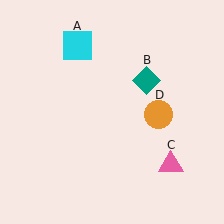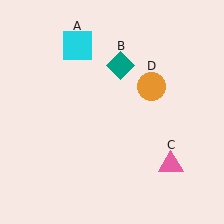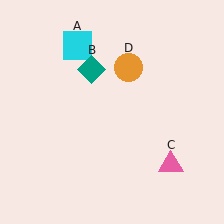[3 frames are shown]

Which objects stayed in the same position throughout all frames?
Cyan square (object A) and pink triangle (object C) remained stationary.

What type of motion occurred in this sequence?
The teal diamond (object B), orange circle (object D) rotated counterclockwise around the center of the scene.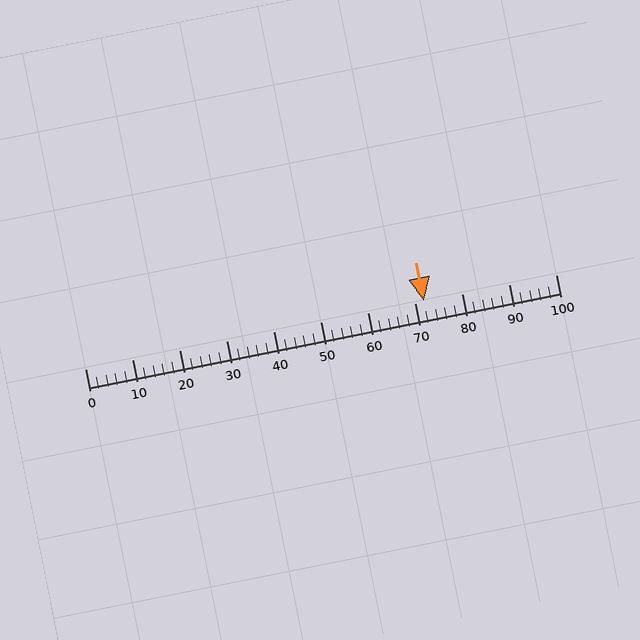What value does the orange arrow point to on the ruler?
The orange arrow points to approximately 72.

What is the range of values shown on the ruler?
The ruler shows values from 0 to 100.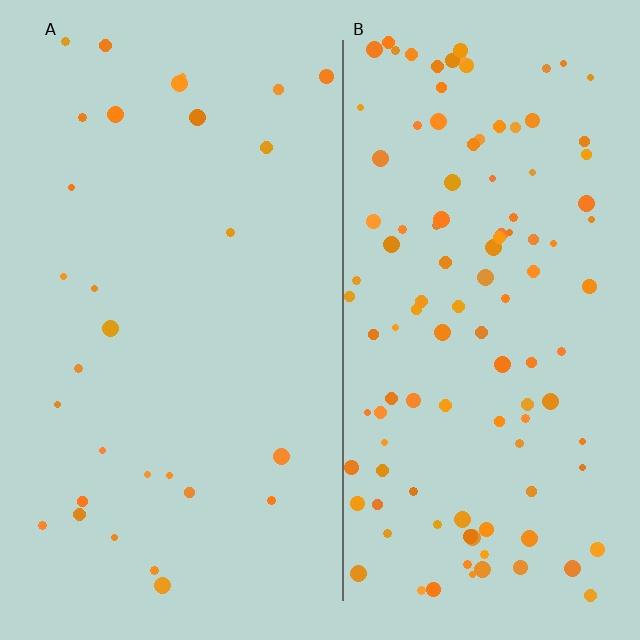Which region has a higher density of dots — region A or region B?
B (the right).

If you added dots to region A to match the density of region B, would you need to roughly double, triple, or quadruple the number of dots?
Approximately quadruple.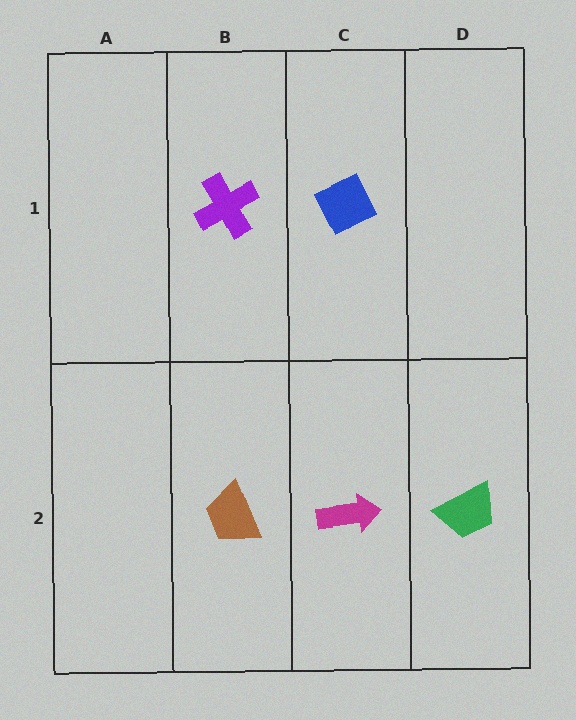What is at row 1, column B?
A purple cross.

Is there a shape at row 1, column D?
No, that cell is empty.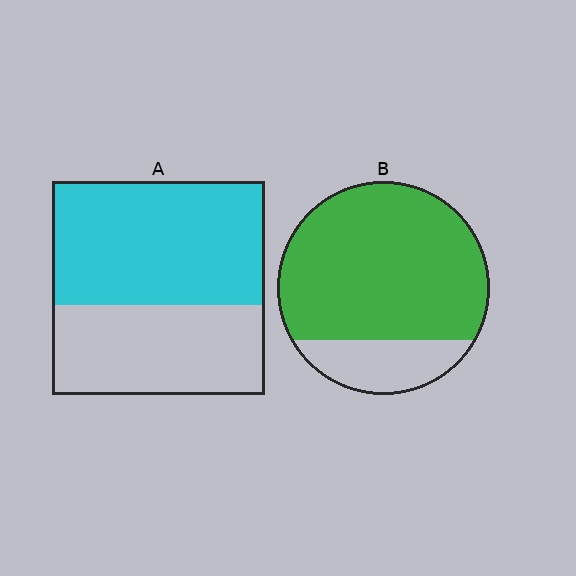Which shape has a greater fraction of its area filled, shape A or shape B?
Shape B.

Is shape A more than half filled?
Yes.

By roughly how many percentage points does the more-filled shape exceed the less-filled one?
By roughly 20 percentage points (B over A).